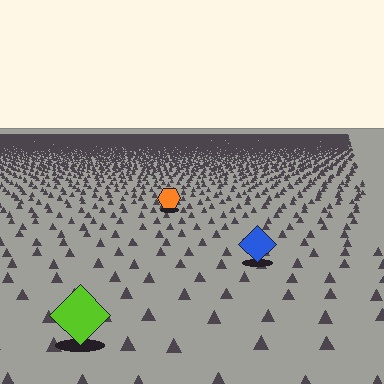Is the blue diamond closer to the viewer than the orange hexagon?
Yes. The blue diamond is closer — you can tell from the texture gradient: the ground texture is coarser near it.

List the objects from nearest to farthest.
From nearest to farthest: the lime diamond, the blue diamond, the orange hexagon.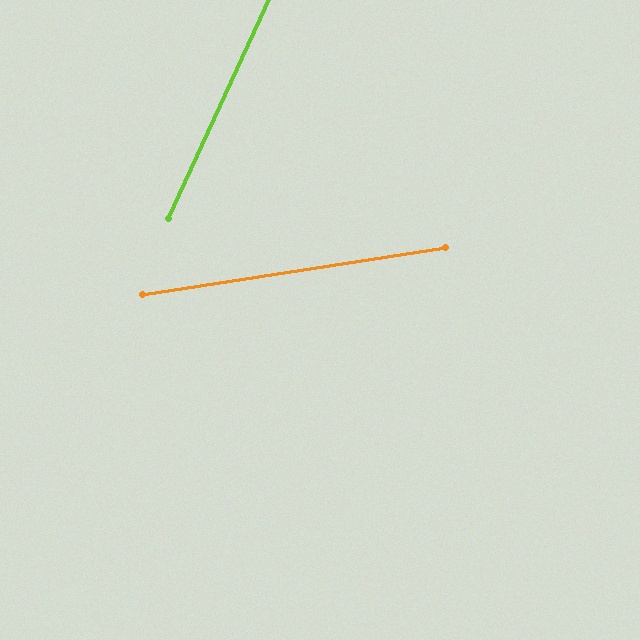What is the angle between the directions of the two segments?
Approximately 57 degrees.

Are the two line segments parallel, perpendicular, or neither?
Neither parallel nor perpendicular — they differ by about 57°.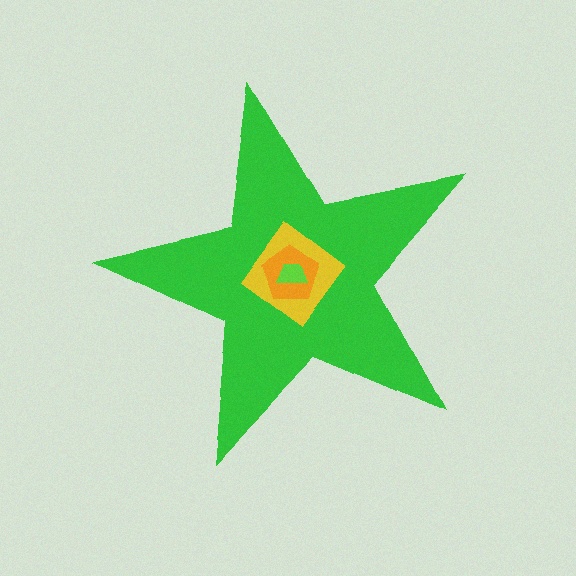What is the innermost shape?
The lime trapezoid.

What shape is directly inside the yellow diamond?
The orange pentagon.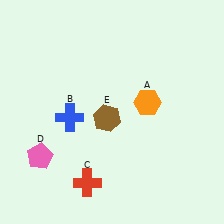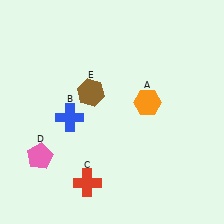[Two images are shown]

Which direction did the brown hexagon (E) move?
The brown hexagon (E) moved up.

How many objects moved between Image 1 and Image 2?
1 object moved between the two images.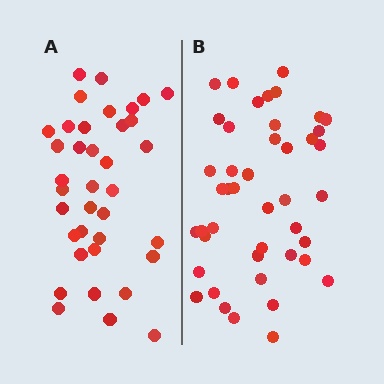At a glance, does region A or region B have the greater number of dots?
Region B (the right region) has more dots.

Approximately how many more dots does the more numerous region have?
Region B has roughly 8 or so more dots than region A.